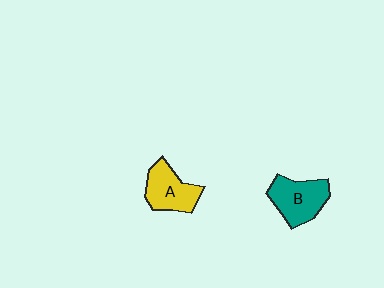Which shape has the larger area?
Shape B (teal).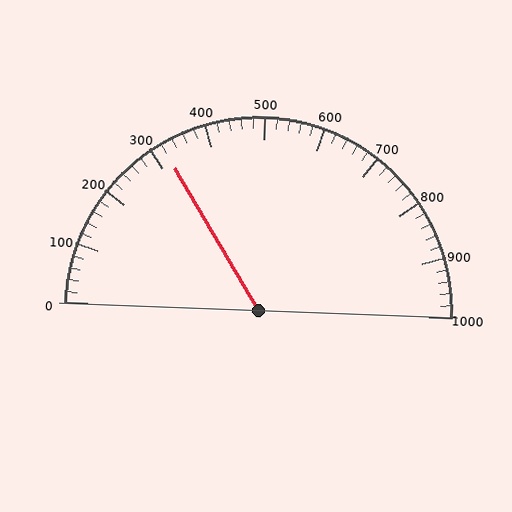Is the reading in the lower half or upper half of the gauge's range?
The reading is in the lower half of the range (0 to 1000).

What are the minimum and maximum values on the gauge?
The gauge ranges from 0 to 1000.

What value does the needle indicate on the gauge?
The needle indicates approximately 320.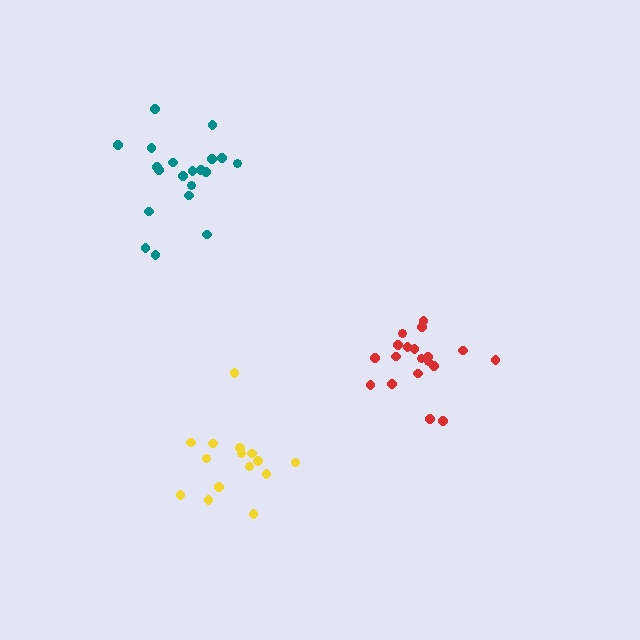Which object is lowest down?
The yellow cluster is bottommost.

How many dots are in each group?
Group 1: 19 dots, Group 2: 20 dots, Group 3: 16 dots (55 total).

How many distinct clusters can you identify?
There are 3 distinct clusters.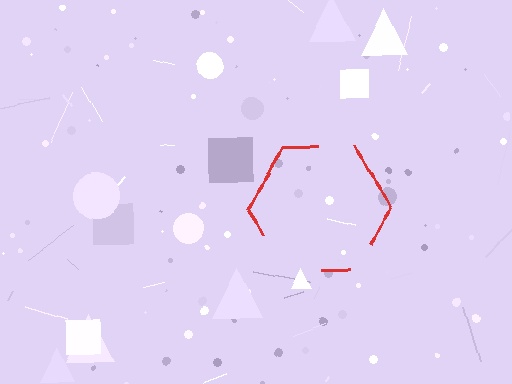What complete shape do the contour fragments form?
The contour fragments form a hexagon.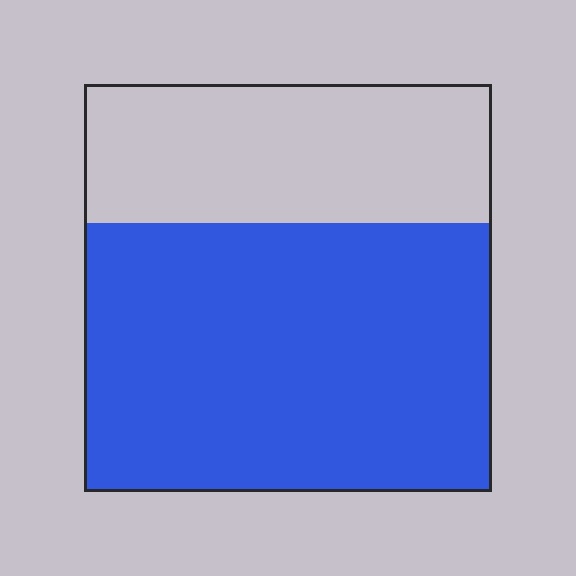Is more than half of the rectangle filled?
Yes.